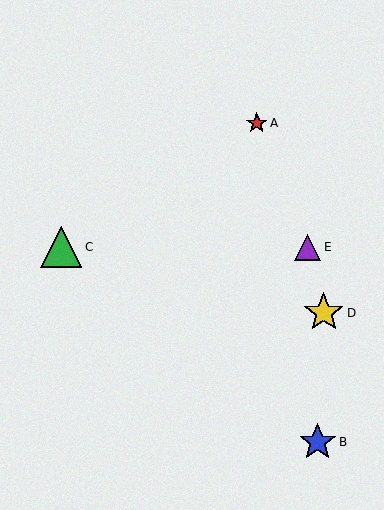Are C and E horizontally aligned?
Yes, both are at y≈247.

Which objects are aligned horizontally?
Objects C, E are aligned horizontally.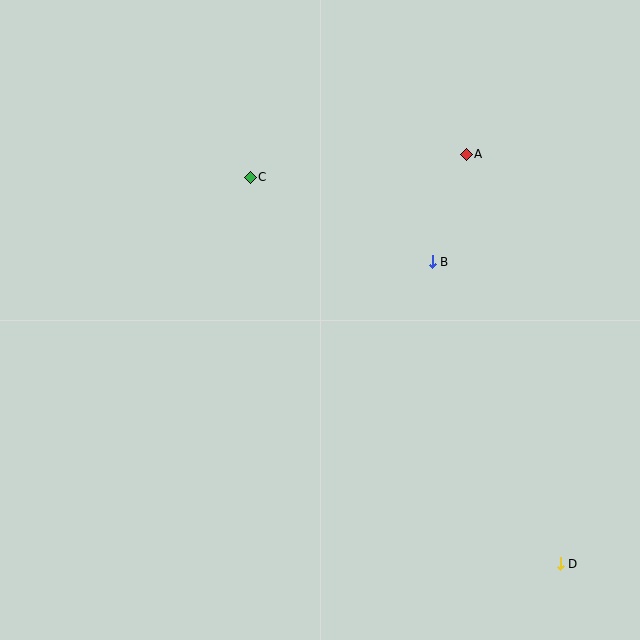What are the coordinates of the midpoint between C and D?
The midpoint between C and D is at (405, 370).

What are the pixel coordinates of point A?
Point A is at (466, 154).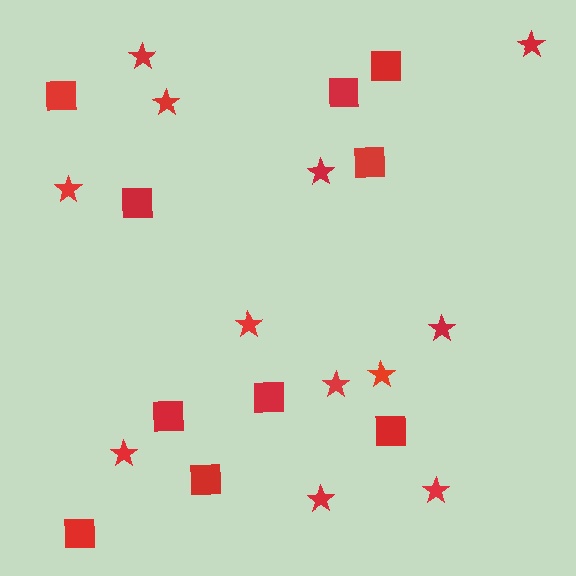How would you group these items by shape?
There are 2 groups: one group of squares (10) and one group of stars (12).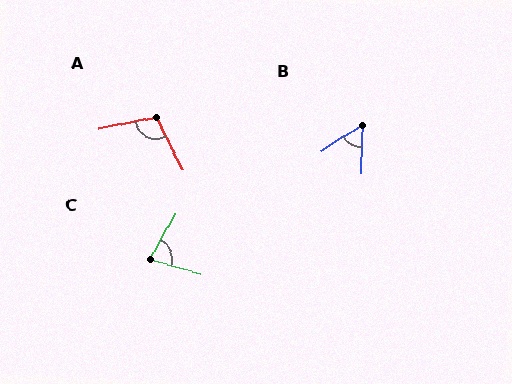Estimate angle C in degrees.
Approximately 77 degrees.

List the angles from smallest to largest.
B (56°), C (77°), A (105°).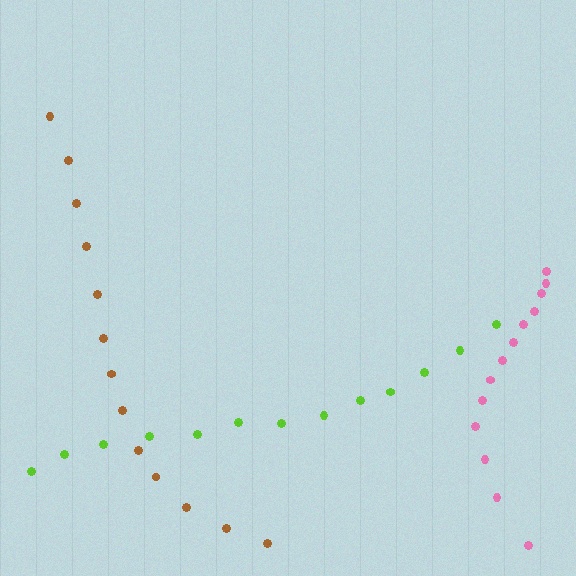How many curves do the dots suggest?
There are 3 distinct paths.